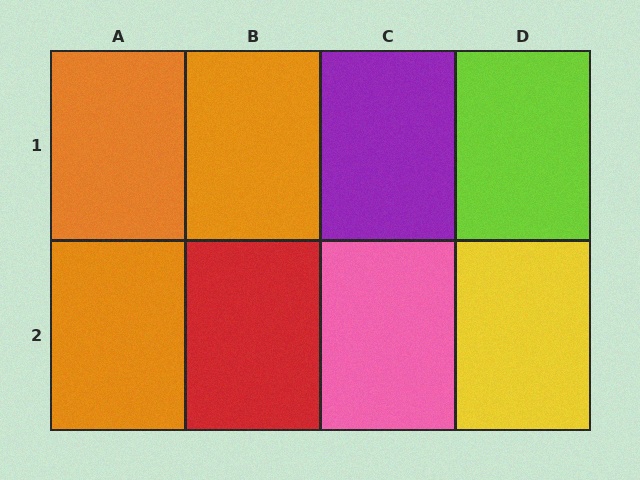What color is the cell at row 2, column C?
Pink.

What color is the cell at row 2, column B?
Red.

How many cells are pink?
1 cell is pink.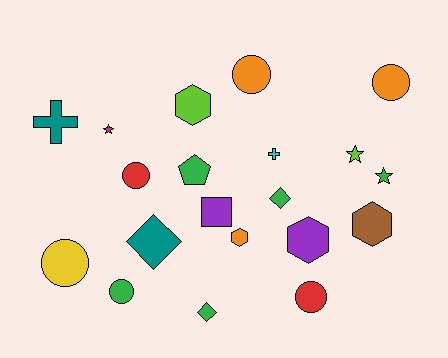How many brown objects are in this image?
There is 1 brown object.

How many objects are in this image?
There are 20 objects.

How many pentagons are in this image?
There is 1 pentagon.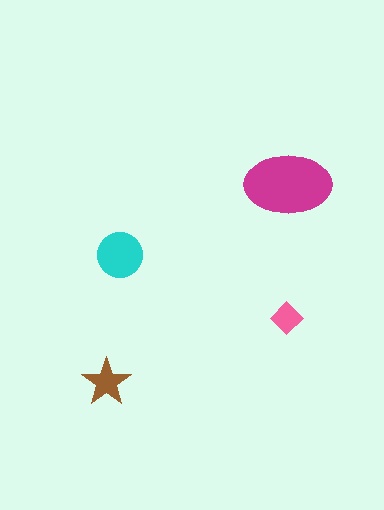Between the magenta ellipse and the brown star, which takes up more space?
The magenta ellipse.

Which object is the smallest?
The pink diamond.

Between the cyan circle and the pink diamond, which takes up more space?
The cyan circle.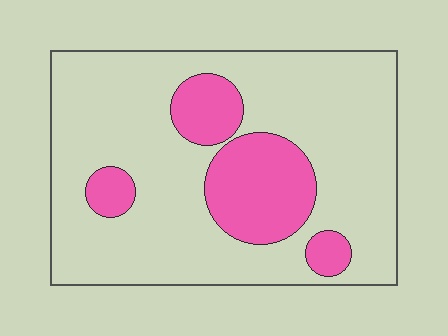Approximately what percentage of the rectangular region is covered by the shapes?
Approximately 20%.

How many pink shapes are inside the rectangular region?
4.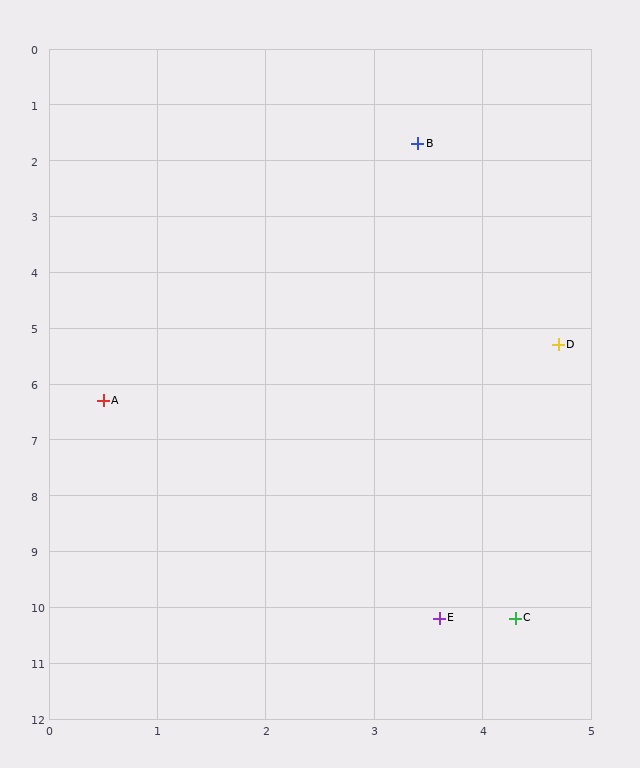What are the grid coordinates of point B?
Point B is at approximately (3.4, 1.7).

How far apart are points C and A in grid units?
Points C and A are about 5.4 grid units apart.